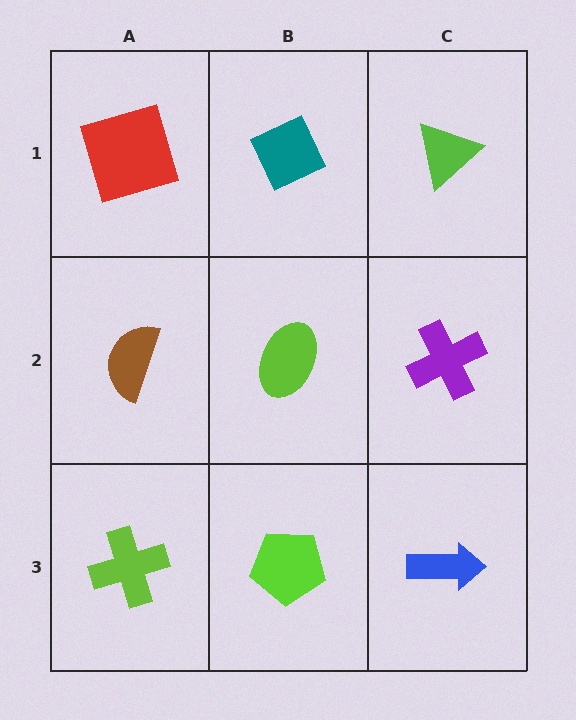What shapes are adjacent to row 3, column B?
A lime ellipse (row 2, column B), a lime cross (row 3, column A), a blue arrow (row 3, column C).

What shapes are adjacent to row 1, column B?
A lime ellipse (row 2, column B), a red square (row 1, column A), a lime triangle (row 1, column C).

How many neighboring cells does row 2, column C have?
3.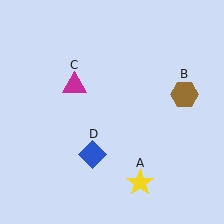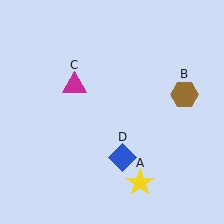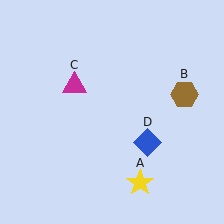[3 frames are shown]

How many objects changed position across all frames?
1 object changed position: blue diamond (object D).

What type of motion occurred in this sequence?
The blue diamond (object D) rotated counterclockwise around the center of the scene.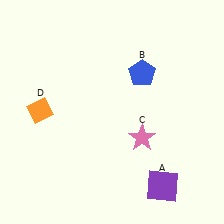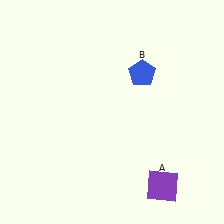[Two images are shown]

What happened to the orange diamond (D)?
The orange diamond (D) was removed in Image 2. It was in the top-left area of Image 1.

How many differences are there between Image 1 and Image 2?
There are 2 differences between the two images.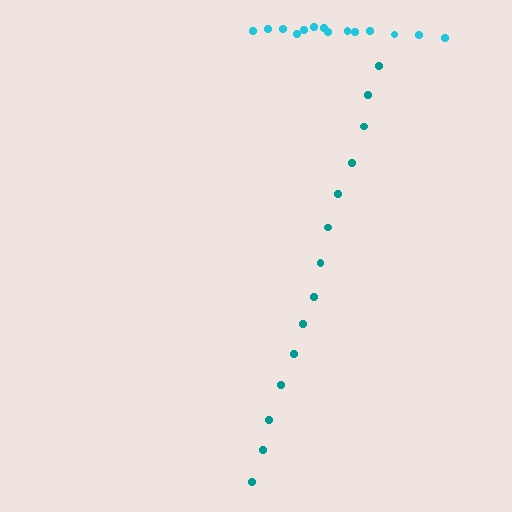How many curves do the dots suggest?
There are 2 distinct paths.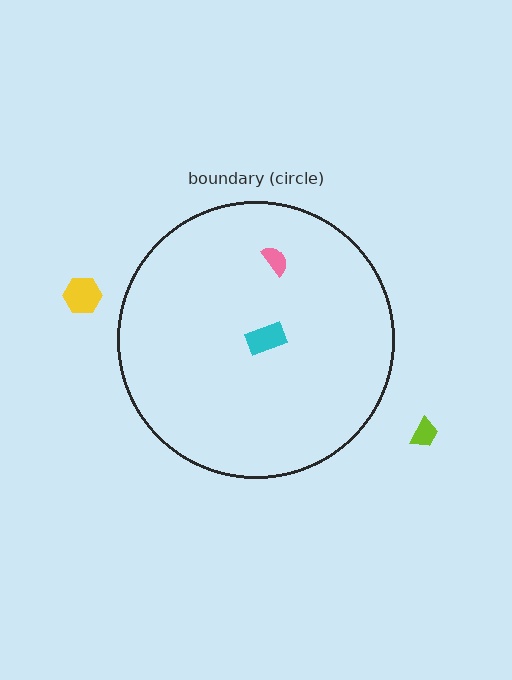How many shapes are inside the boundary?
2 inside, 2 outside.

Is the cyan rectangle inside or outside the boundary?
Inside.